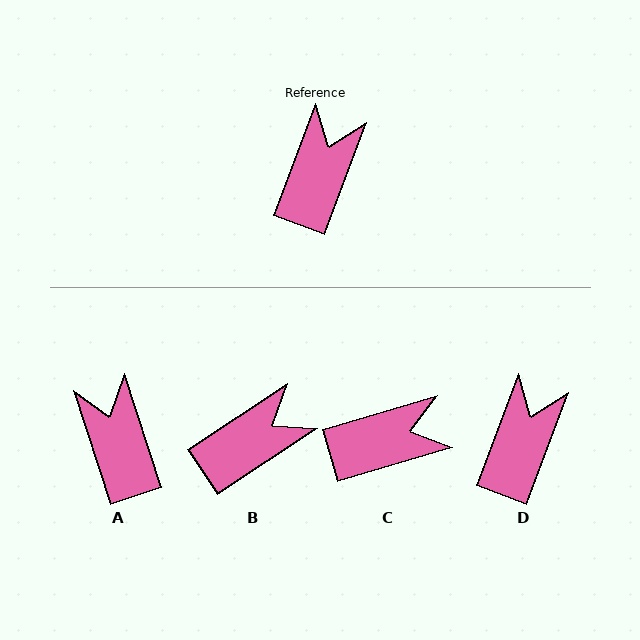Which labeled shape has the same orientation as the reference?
D.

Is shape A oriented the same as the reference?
No, it is off by about 39 degrees.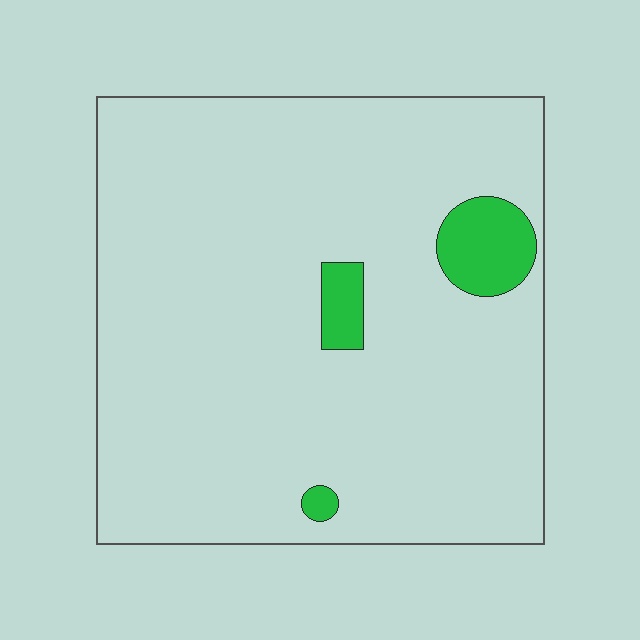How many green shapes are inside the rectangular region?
3.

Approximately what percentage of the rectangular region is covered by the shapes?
Approximately 5%.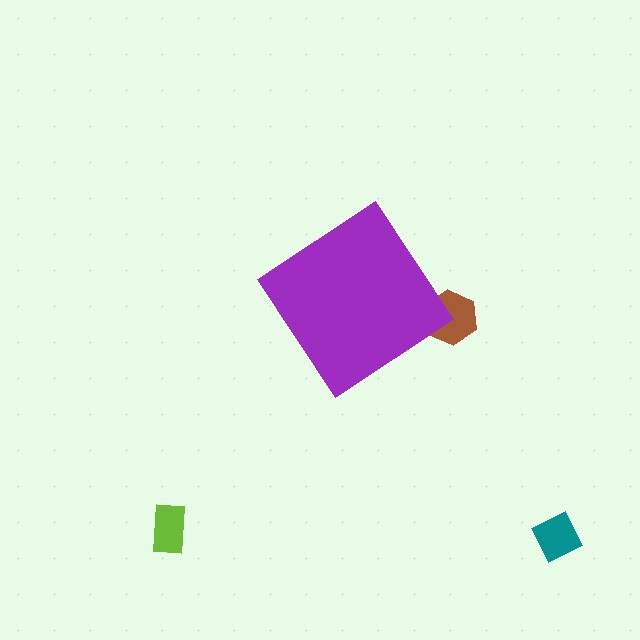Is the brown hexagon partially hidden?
Yes, the brown hexagon is partially hidden behind the purple diamond.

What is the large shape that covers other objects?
A purple diamond.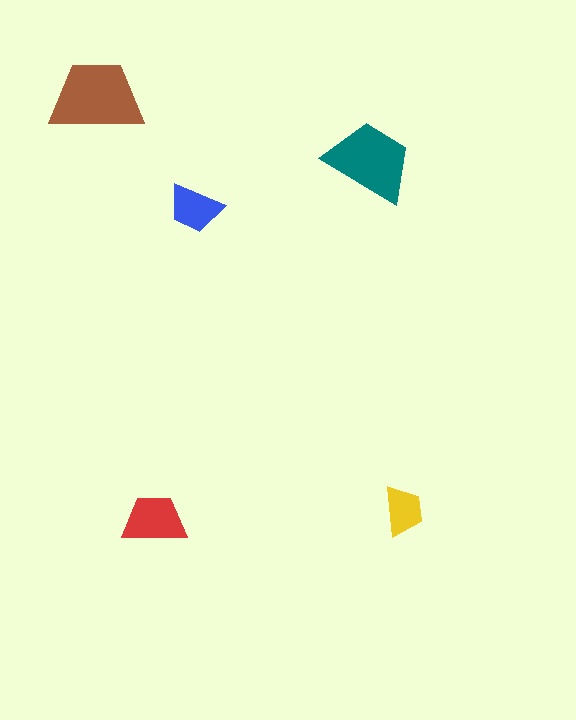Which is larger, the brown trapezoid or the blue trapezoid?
The brown one.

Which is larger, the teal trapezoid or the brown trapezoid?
The brown one.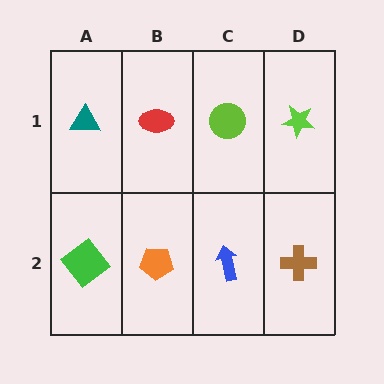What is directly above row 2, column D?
A lime star.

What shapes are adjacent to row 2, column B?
A red ellipse (row 1, column B), a green diamond (row 2, column A), a blue arrow (row 2, column C).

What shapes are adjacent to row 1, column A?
A green diamond (row 2, column A), a red ellipse (row 1, column B).